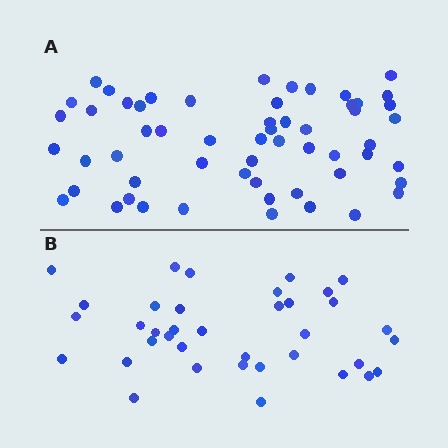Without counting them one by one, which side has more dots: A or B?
Region A (the top region) has more dots.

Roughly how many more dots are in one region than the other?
Region A has approximately 20 more dots than region B.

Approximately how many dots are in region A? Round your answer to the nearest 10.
About 60 dots. (The exact count is 57, which rounds to 60.)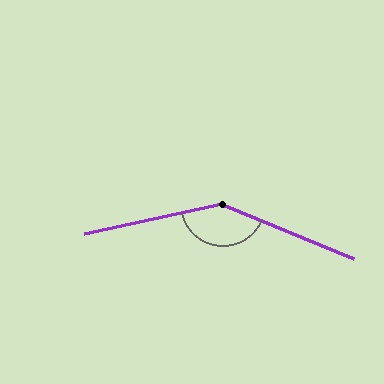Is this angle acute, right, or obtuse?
It is obtuse.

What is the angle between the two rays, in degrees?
Approximately 145 degrees.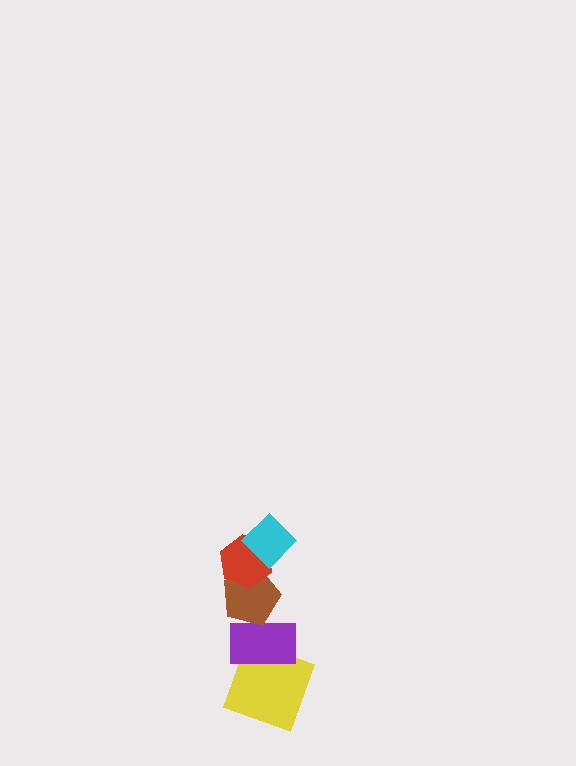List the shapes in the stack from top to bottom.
From top to bottom: the cyan diamond, the red hexagon, the brown pentagon, the purple rectangle, the yellow square.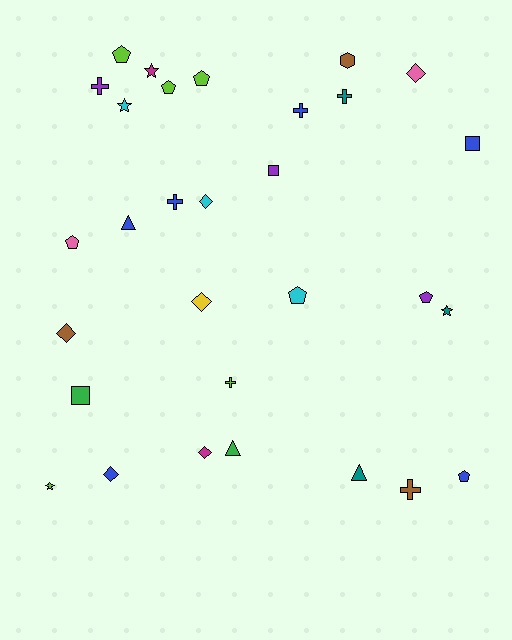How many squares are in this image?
There are 3 squares.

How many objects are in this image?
There are 30 objects.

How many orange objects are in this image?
There are no orange objects.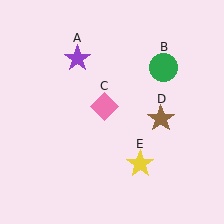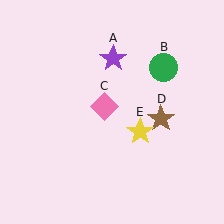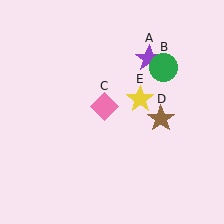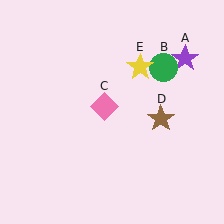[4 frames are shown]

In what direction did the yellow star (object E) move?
The yellow star (object E) moved up.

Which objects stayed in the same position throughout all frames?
Green circle (object B) and pink diamond (object C) and brown star (object D) remained stationary.